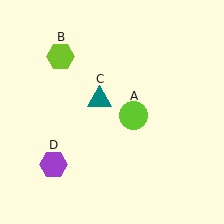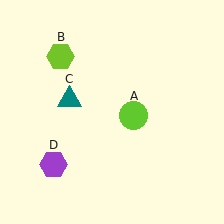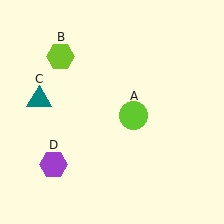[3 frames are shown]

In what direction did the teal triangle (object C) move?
The teal triangle (object C) moved left.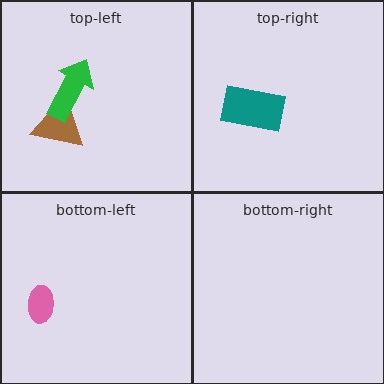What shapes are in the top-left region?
The brown triangle, the green arrow.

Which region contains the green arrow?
The top-left region.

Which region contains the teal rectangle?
The top-right region.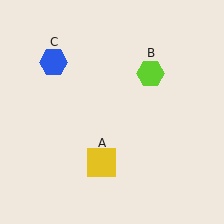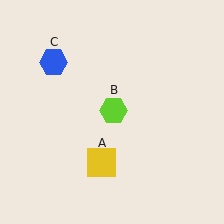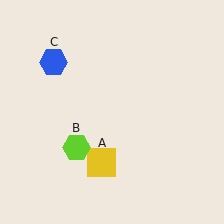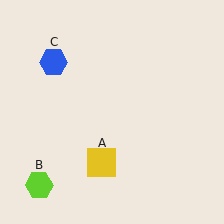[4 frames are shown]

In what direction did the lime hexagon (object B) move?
The lime hexagon (object B) moved down and to the left.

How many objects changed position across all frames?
1 object changed position: lime hexagon (object B).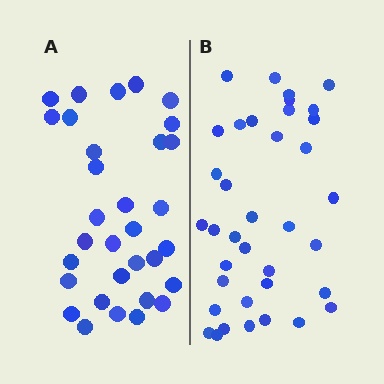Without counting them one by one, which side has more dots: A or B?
Region B (the right region) has more dots.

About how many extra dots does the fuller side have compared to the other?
Region B has about 5 more dots than region A.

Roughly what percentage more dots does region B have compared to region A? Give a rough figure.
About 15% more.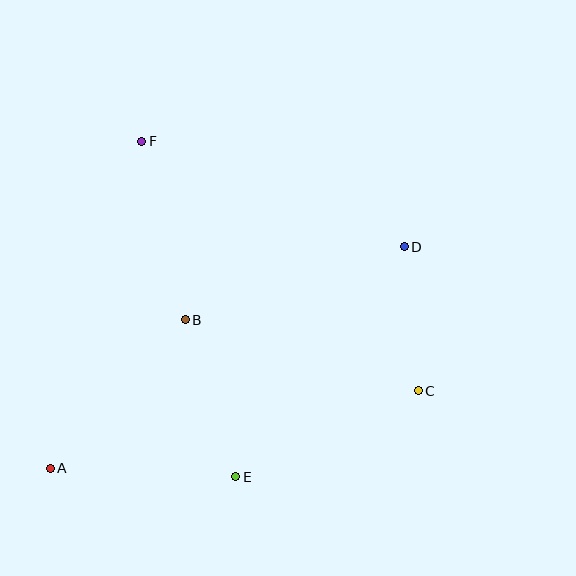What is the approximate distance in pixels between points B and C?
The distance between B and C is approximately 244 pixels.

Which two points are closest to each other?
Points C and D are closest to each other.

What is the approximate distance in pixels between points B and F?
The distance between B and F is approximately 184 pixels.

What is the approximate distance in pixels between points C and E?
The distance between C and E is approximately 202 pixels.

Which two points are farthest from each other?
Points A and D are farthest from each other.